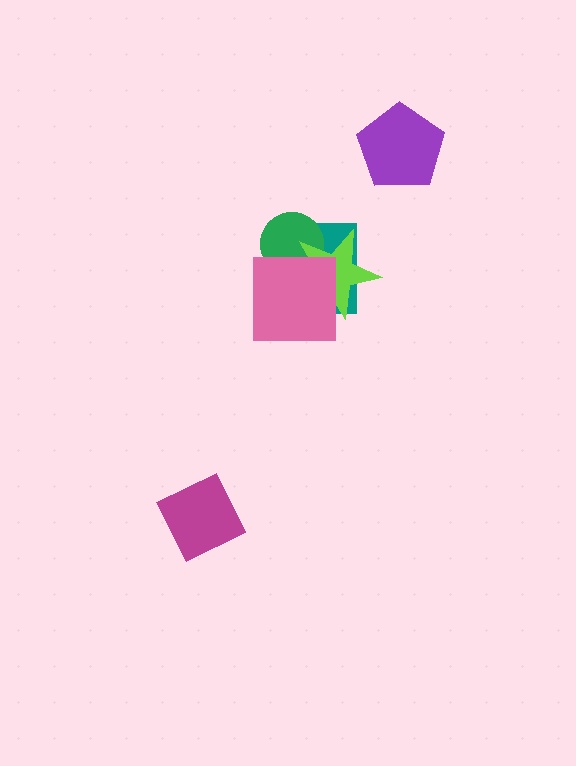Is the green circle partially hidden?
Yes, it is partially covered by another shape.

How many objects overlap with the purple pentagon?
0 objects overlap with the purple pentagon.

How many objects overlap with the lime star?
3 objects overlap with the lime star.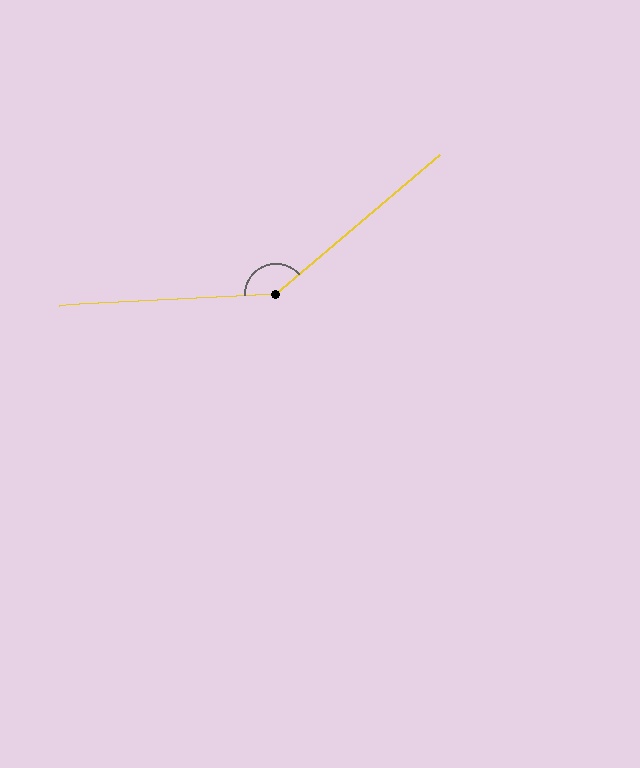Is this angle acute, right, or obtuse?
It is obtuse.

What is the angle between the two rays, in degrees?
Approximately 142 degrees.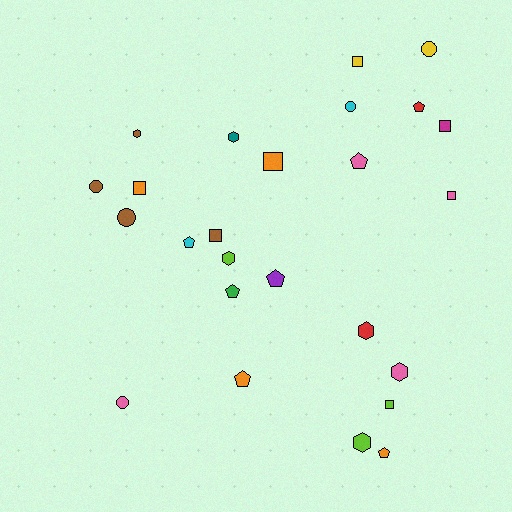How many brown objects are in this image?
There are 4 brown objects.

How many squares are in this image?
There are 7 squares.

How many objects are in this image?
There are 25 objects.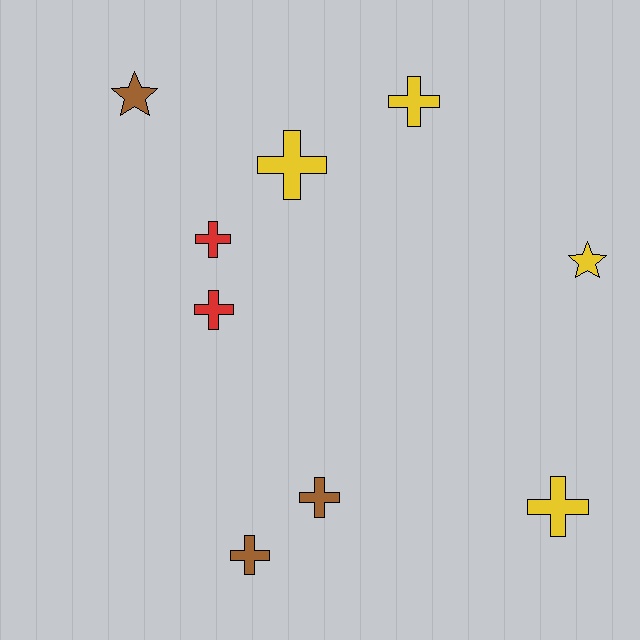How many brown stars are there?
There is 1 brown star.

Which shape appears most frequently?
Cross, with 7 objects.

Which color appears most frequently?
Yellow, with 4 objects.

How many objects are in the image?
There are 9 objects.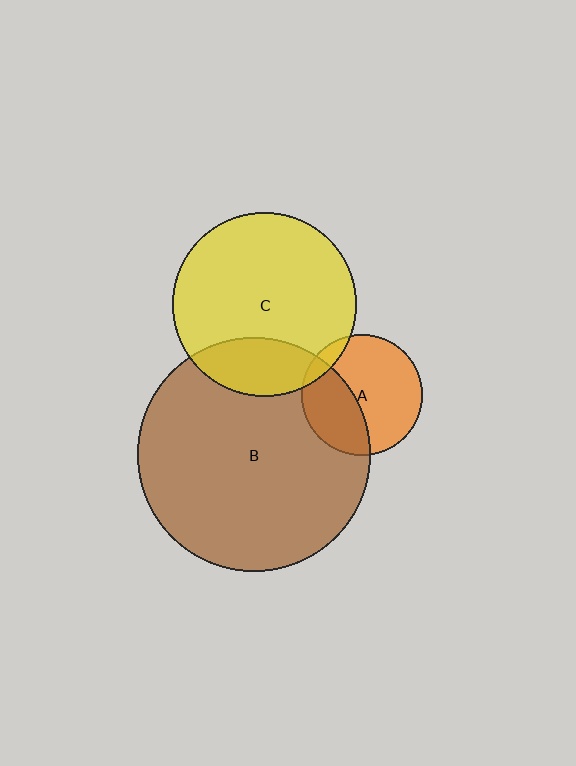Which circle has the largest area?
Circle B (brown).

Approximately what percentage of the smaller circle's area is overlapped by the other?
Approximately 40%.